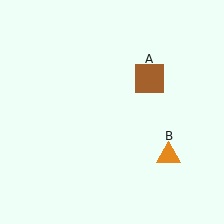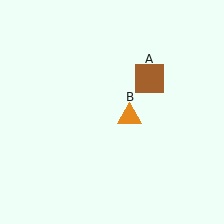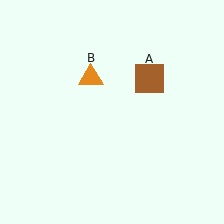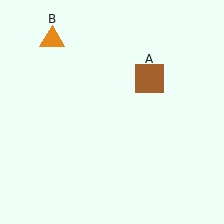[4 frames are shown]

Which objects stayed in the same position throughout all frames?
Brown square (object A) remained stationary.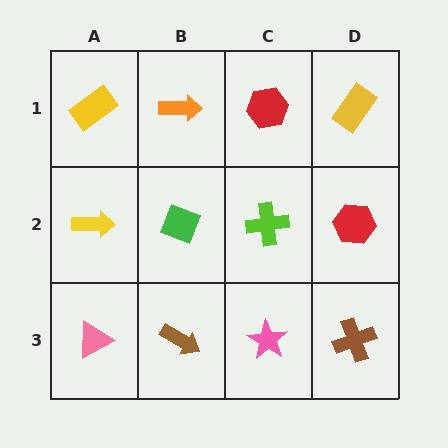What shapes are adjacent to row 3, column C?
A lime cross (row 2, column C), a brown arrow (row 3, column B), a brown cross (row 3, column D).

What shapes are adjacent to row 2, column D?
A yellow rectangle (row 1, column D), a brown cross (row 3, column D), a lime cross (row 2, column C).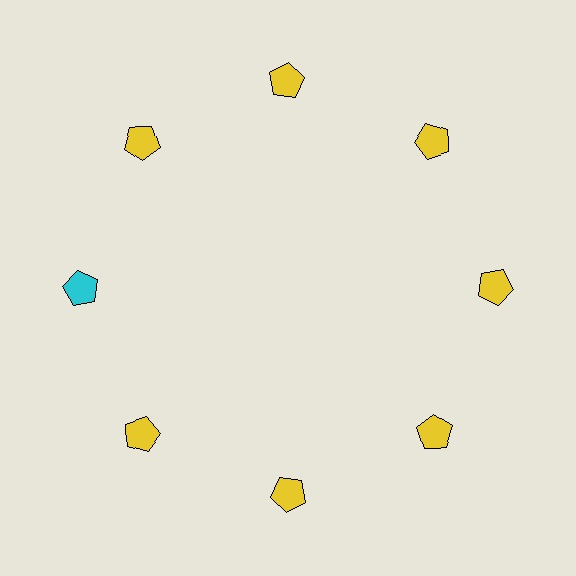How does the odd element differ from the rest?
It has a different color: cyan instead of yellow.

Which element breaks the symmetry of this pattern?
The cyan pentagon at roughly the 9 o'clock position breaks the symmetry. All other shapes are yellow pentagons.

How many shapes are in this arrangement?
There are 8 shapes arranged in a ring pattern.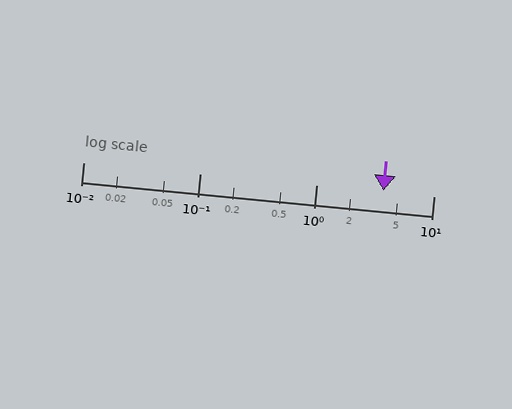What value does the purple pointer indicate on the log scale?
The pointer indicates approximately 3.7.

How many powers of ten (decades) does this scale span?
The scale spans 3 decades, from 0.01 to 10.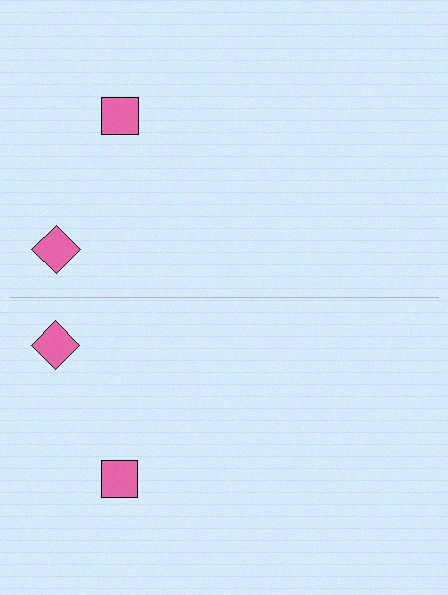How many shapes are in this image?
There are 4 shapes in this image.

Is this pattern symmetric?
Yes, this pattern has bilateral (reflection) symmetry.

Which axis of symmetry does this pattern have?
The pattern has a horizontal axis of symmetry running through the center of the image.